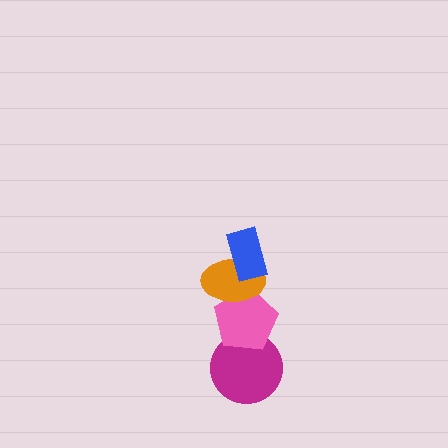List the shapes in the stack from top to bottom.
From top to bottom: the blue rectangle, the orange ellipse, the pink pentagon, the magenta circle.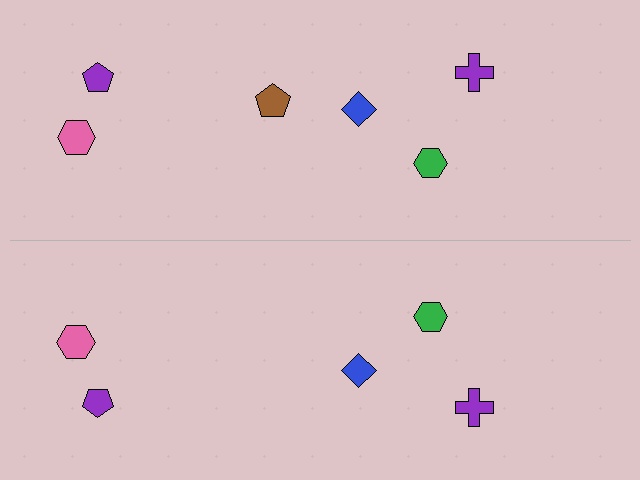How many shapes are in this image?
There are 11 shapes in this image.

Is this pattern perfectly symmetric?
No, the pattern is not perfectly symmetric. A brown pentagon is missing from the bottom side.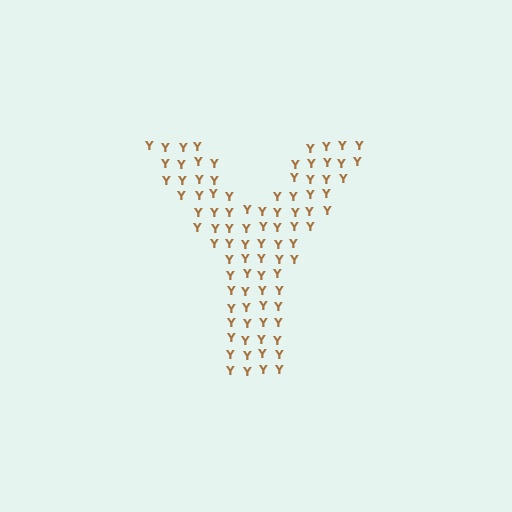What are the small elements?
The small elements are letter Y's.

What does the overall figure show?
The overall figure shows the letter Y.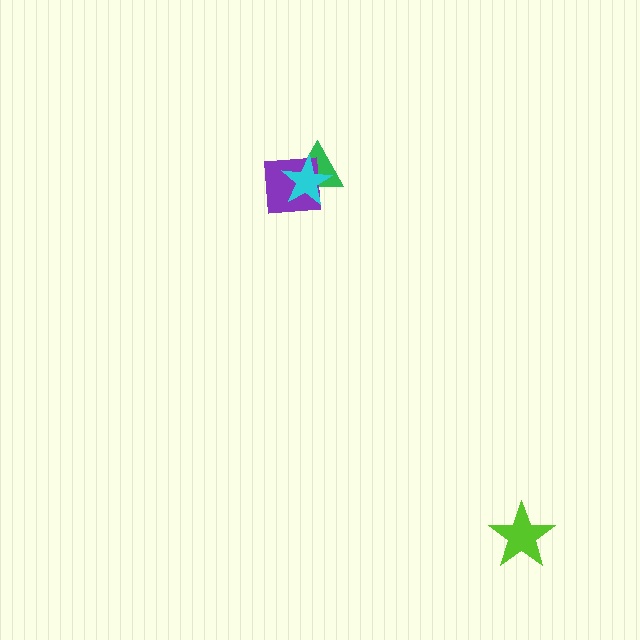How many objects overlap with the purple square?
2 objects overlap with the purple square.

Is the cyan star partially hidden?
No, no other shape covers it.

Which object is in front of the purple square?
The cyan star is in front of the purple square.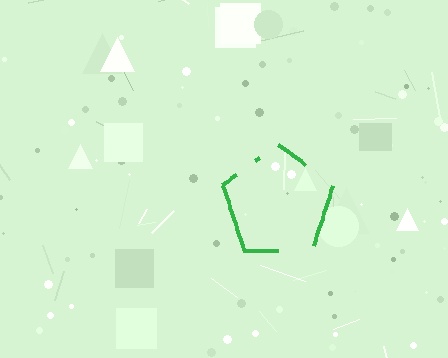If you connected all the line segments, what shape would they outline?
They would outline a pentagon.